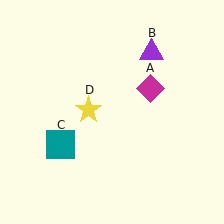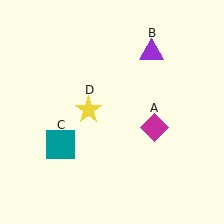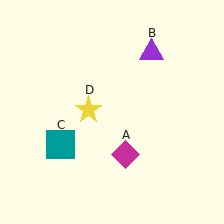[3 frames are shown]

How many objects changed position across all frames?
1 object changed position: magenta diamond (object A).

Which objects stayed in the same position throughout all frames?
Purple triangle (object B) and teal square (object C) and yellow star (object D) remained stationary.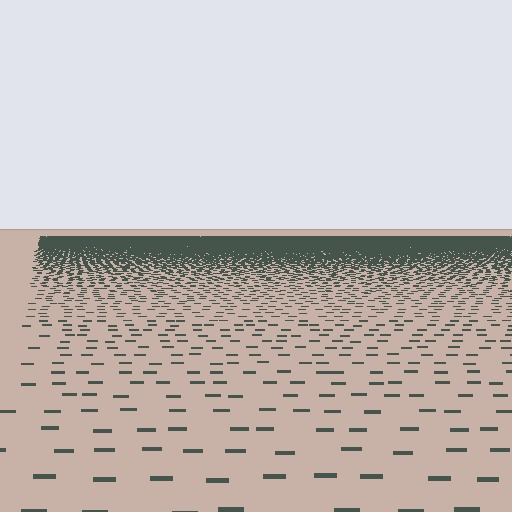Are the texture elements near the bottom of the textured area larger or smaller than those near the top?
Larger. Near the bottom, elements are closer to the viewer and appear at a bigger on-screen size.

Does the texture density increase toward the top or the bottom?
Density increases toward the top.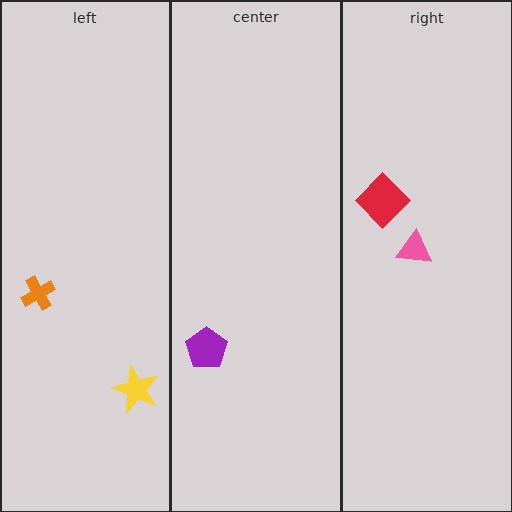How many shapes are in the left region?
2.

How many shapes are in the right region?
2.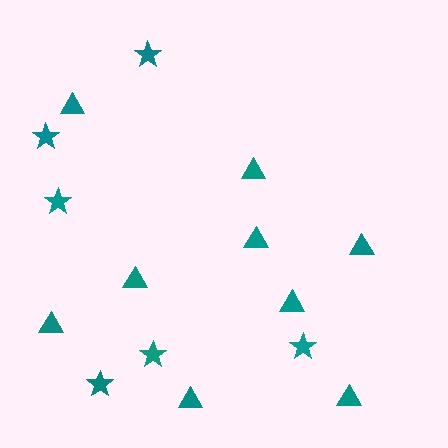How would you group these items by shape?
There are 2 groups: one group of triangles (9) and one group of stars (6).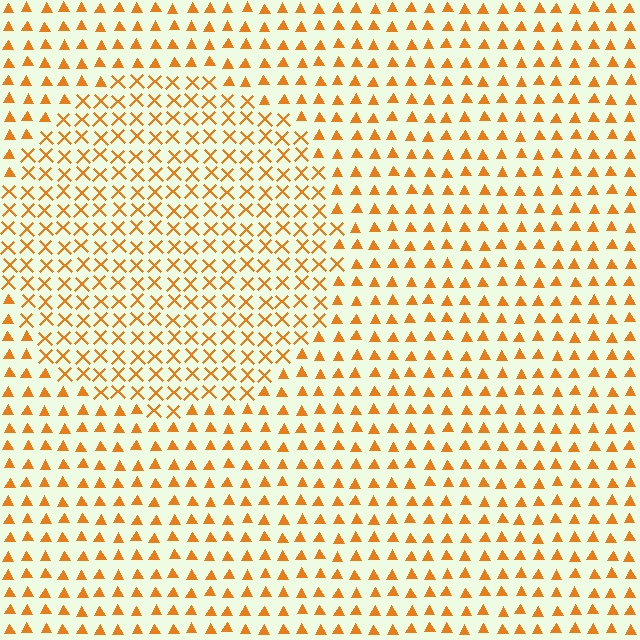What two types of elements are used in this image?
The image uses X marks inside the circle region and triangles outside it.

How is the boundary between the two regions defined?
The boundary is defined by a change in element shape: X marks inside vs. triangles outside. All elements share the same color and spacing.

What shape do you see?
I see a circle.